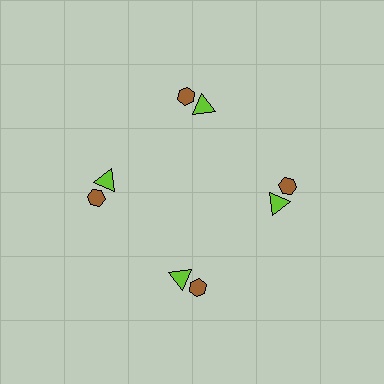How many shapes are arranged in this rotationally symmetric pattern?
There are 8 shapes, arranged in 4 groups of 2.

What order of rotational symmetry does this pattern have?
This pattern has 4-fold rotational symmetry.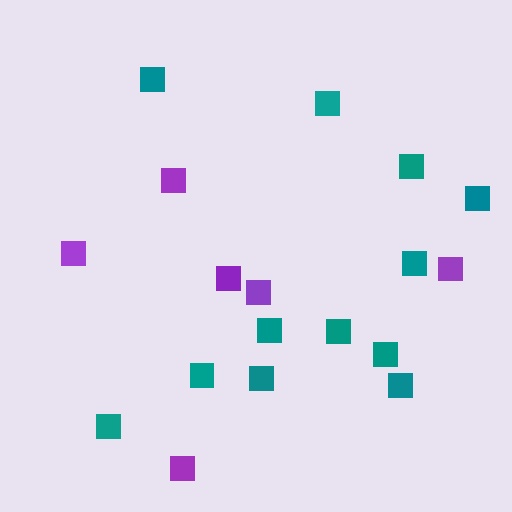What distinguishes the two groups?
There are 2 groups: one group of purple squares (6) and one group of teal squares (12).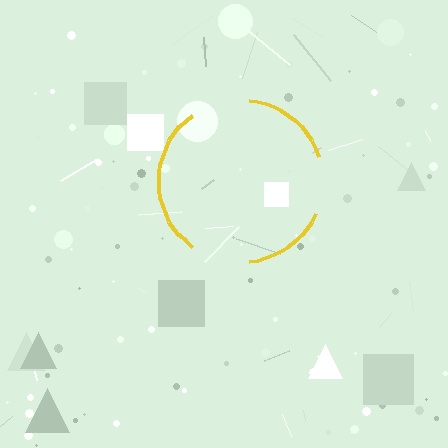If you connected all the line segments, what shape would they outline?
They would outline a circle.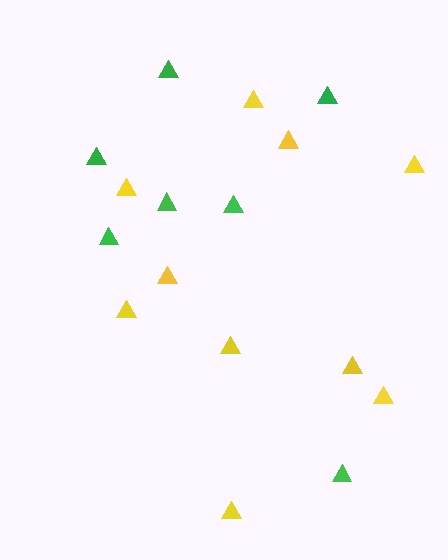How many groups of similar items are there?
There are 2 groups: one group of yellow triangles (10) and one group of green triangles (7).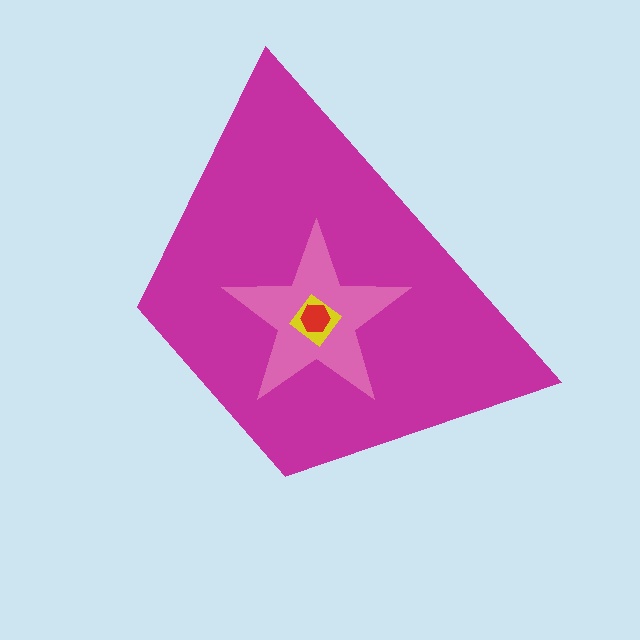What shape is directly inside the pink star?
The yellow diamond.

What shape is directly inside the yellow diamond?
The red hexagon.